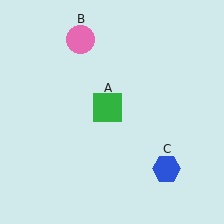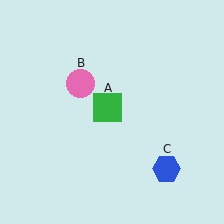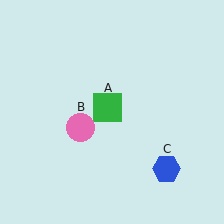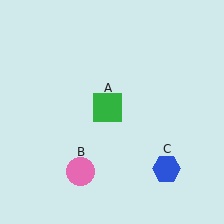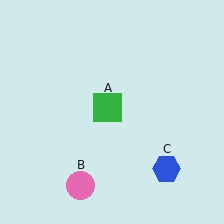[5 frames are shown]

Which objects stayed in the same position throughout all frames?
Green square (object A) and blue hexagon (object C) remained stationary.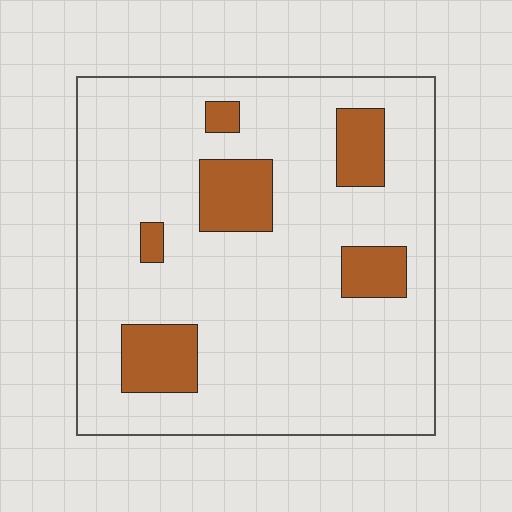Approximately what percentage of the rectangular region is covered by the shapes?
Approximately 15%.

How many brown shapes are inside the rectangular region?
6.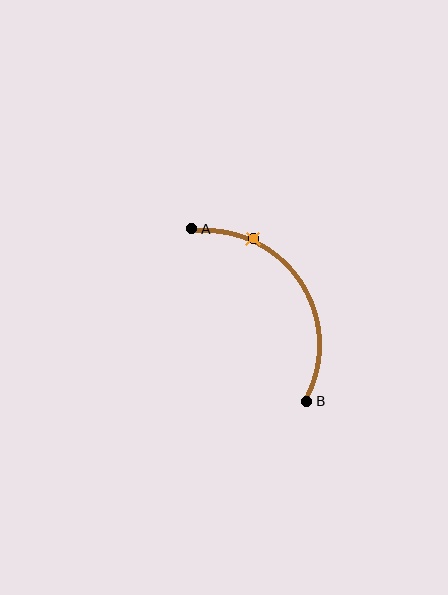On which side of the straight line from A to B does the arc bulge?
The arc bulges above and to the right of the straight line connecting A and B.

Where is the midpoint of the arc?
The arc midpoint is the point on the curve farthest from the straight line joining A and B. It sits above and to the right of that line.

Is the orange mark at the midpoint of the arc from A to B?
No. The orange mark lies on the arc but is closer to endpoint A. The arc midpoint would be at the point on the curve equidistant along the arc from both A and B.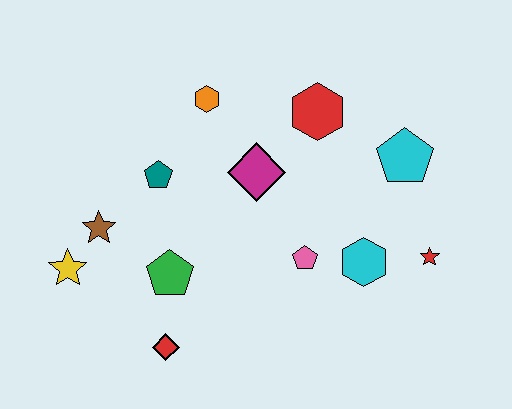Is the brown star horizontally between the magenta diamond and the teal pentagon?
No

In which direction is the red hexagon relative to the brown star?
The red hexagon is to the right of the brown star.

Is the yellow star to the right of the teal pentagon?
No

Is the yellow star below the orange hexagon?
Yes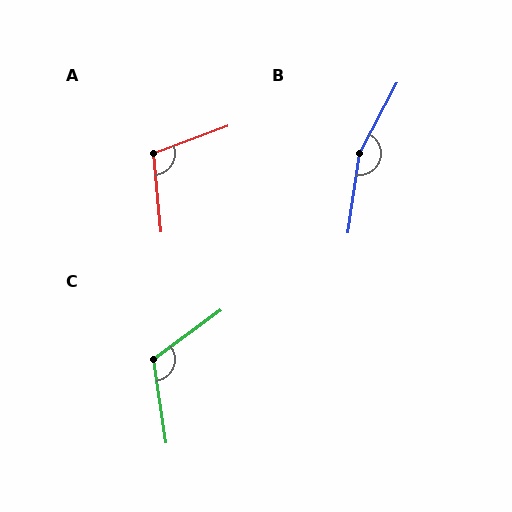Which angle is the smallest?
A, at approximately 105 degrees.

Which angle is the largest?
B, at approximately 160 degrees.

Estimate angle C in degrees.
Approximately 118 degrees.